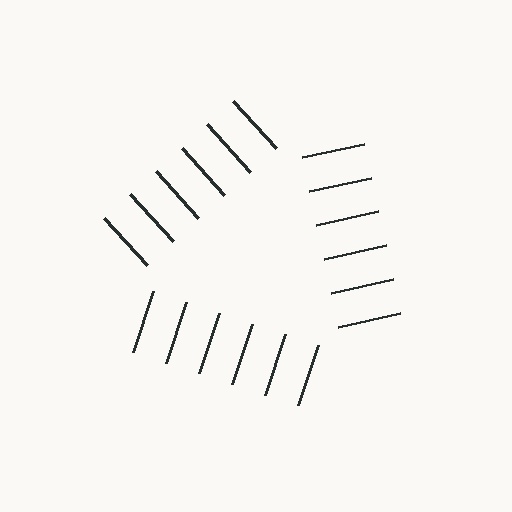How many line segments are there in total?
18 — 6 along each of the 3 edges.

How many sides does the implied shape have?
3 sides — the line-ends trace a triangle.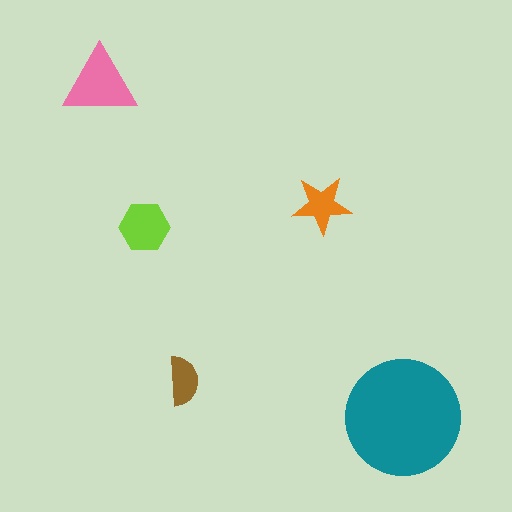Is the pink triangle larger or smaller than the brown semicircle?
Larger.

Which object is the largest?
The teal circle.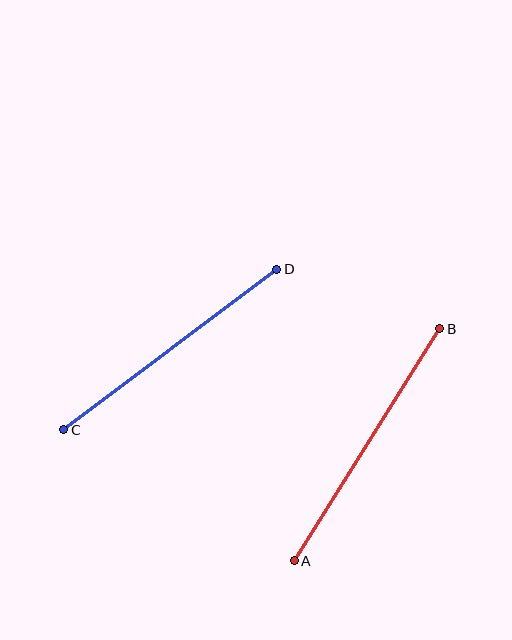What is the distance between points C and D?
The distance is approximately 267 pixels.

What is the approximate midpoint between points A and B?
The midpoint is at approximately (367, 445) pixels.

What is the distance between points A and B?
The distance is approximately 274 pixels.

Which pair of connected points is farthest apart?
Points A and B are farthest apart.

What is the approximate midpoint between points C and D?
The midpoint is at approximately (170, 349) pixels.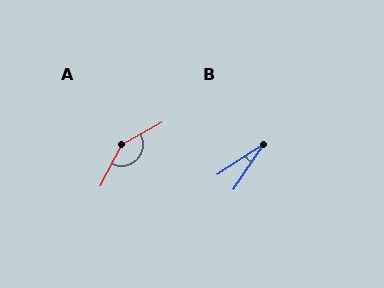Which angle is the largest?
A, at approximately 146 degrees.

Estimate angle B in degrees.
Approximately 23 degrees.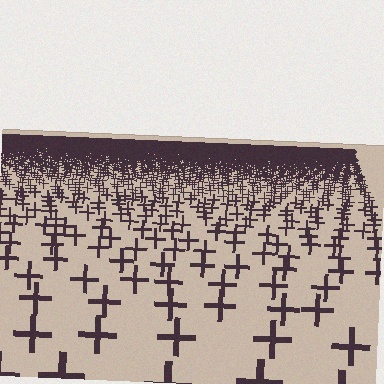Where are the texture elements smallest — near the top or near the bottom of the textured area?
Near the top.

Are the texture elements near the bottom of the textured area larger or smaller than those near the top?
Larger. Near the bottom, elements are closer to the viewer and appear at a bigger on-screen size.